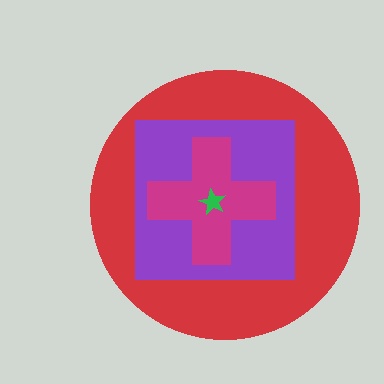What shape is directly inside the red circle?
The purple square.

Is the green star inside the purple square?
Yes.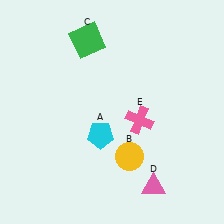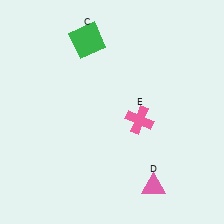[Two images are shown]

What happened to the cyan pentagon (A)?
The cyan pentagon (A) was removed in Image 2. It was in the bottom-left area of Image 1.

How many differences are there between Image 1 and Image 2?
There are 2 differences between the two images.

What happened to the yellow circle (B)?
The yellow circle (B) was removed in Image 2. It was in the bottom-right area of Image 1.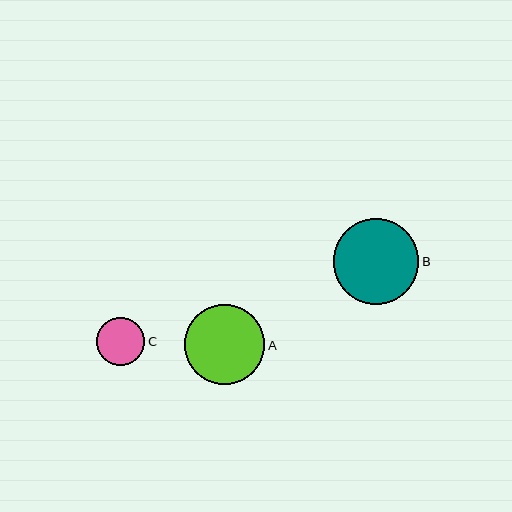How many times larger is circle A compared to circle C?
Circle A is approximately 1.7 times the size of circle C.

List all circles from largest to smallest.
From largest to smallest: B, A, C.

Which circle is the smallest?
Circle C is the smallest with a size of approximately 48 pixels.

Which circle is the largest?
Circle B is the largest with a size of approximately 85 pixels.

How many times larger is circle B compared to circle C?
Circle B is approximately 1.8 times the size of circle C.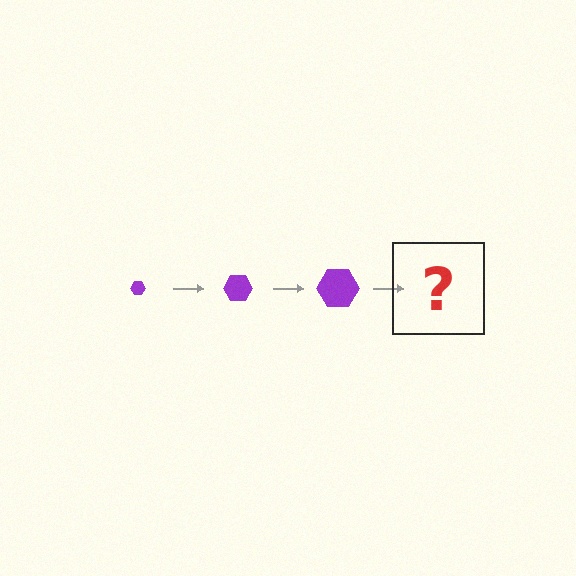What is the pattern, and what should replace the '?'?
The pattern is that the hexagon gets progressively larger each step. The '?' should be a purple hexagon, larger than the previous one.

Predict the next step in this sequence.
The next step is a purple hexagon, larger than the previous one.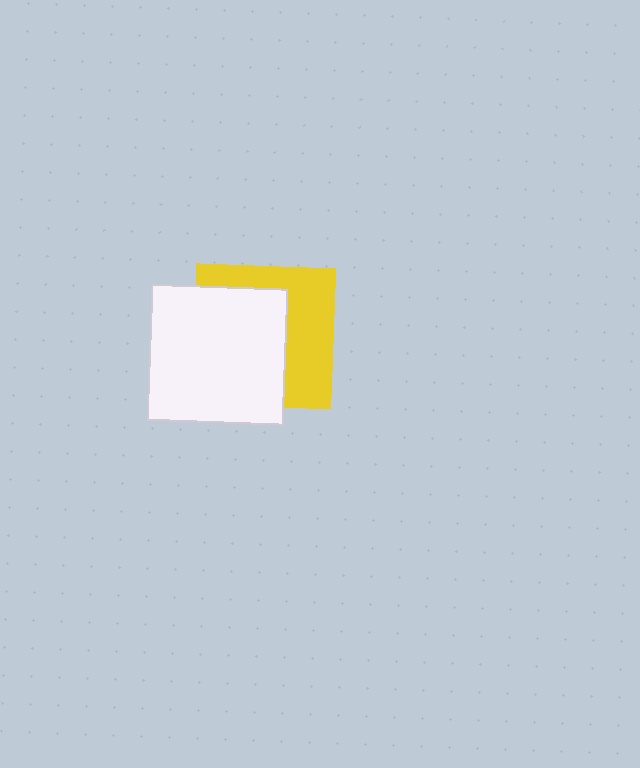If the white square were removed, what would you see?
You would see the complete yellow square.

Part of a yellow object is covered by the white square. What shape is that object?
It is a square.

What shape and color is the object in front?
The object in front is a white square.